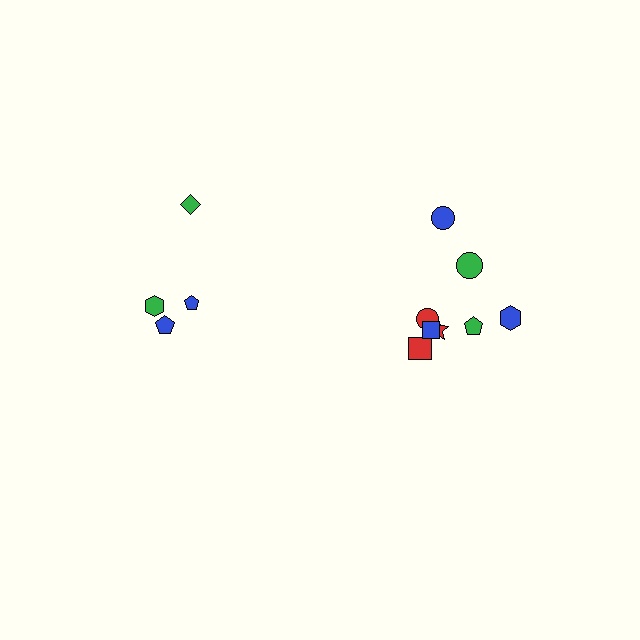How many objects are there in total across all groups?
There are 12 objects.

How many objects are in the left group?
There are 4 objects.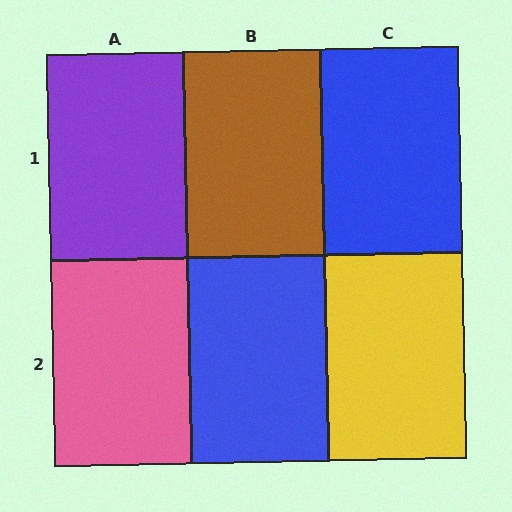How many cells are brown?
1 cell is brown.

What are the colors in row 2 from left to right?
Pink, blue, yellow.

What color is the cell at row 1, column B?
Brown.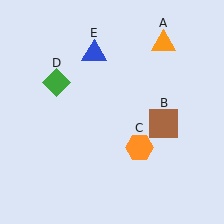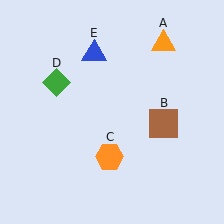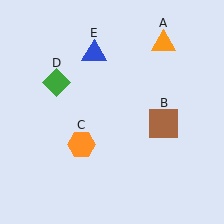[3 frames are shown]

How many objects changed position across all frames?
1 object changed position: orange hexagon (object C).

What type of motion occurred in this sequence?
The orange hexagon (object C) rotated clockwise around the center of the scene.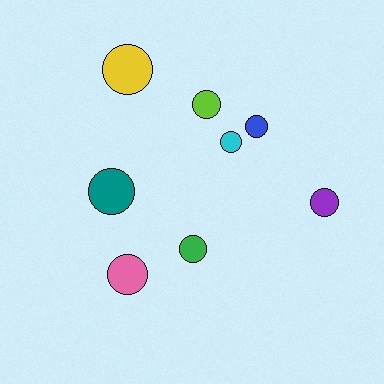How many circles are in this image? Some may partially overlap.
There are 8 circles.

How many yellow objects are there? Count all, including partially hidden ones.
There is 1 yellow object.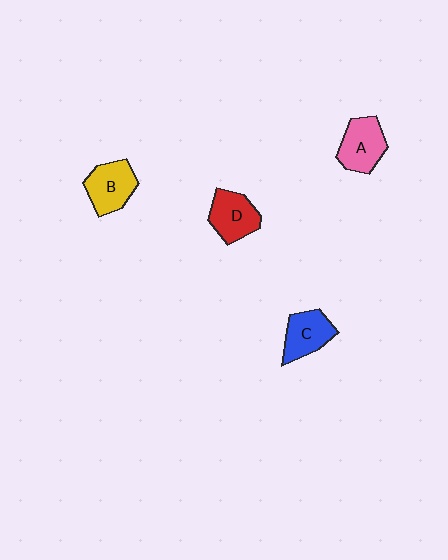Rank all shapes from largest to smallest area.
From largest to smallest: B (yellow), A (pink), D (red), C (blue).